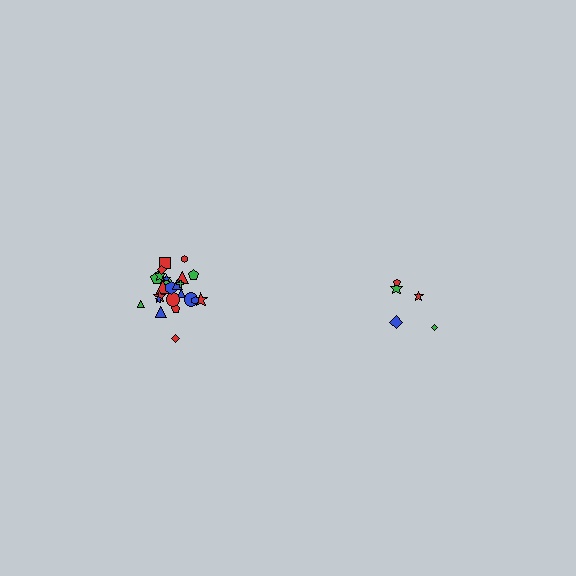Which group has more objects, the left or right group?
The left group.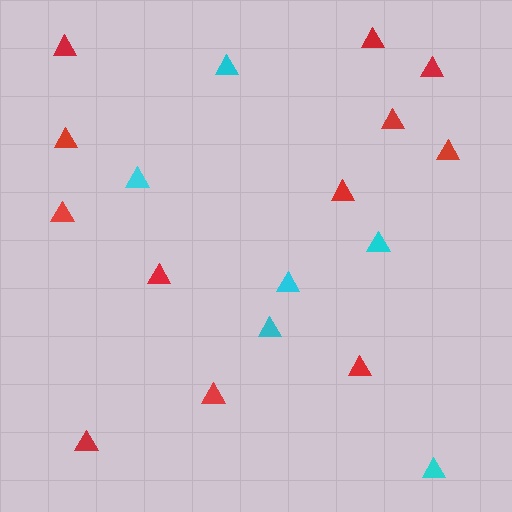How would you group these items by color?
There are 2 groups: one group of cyan triangles (6) and one group of red triangles (12).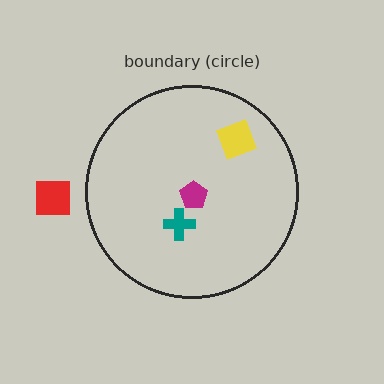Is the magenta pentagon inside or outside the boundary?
Inside.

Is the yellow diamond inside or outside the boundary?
Inside.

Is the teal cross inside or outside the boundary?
Inside.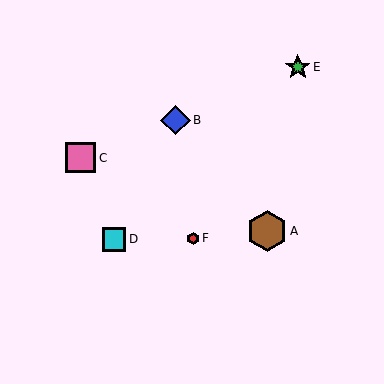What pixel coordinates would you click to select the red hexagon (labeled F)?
Click at (193, 238) to select the red hexagon F.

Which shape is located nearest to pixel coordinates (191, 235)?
The red hexagon (labeled F) at (193, 238) is nearest to that location.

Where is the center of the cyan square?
The center of the cyan square is at (114, 239).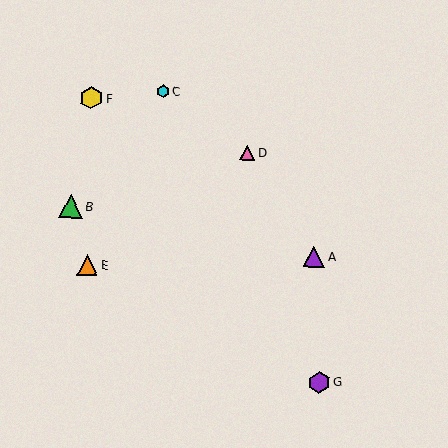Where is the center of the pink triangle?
The center of the pink triangle is at (247, 153).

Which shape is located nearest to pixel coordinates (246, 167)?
The pink triangle (labeled D) at (247, 153) is nearest to that location.